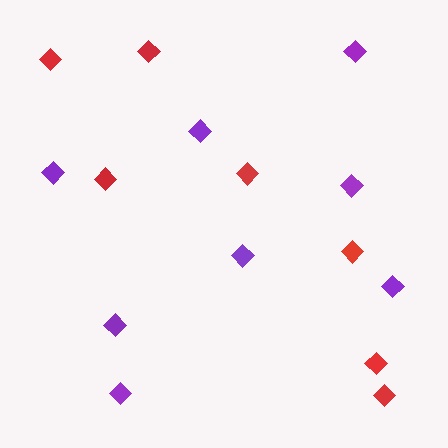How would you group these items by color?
There are 2 groups: one group of purple diamonds (8) and one group of red diamonds (7).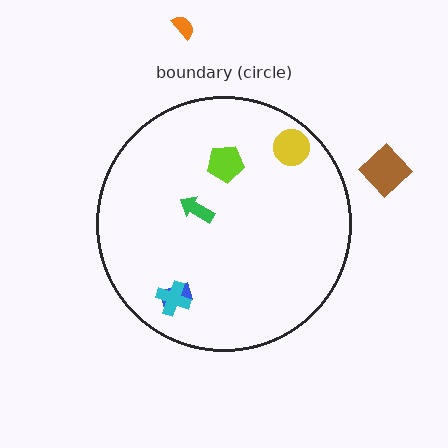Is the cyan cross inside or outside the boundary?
Inside.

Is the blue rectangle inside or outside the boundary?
Inside.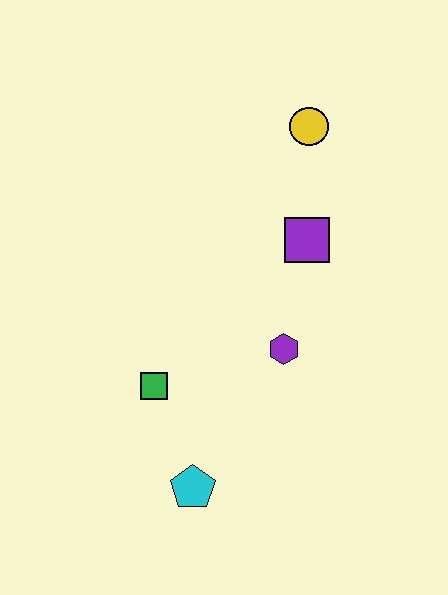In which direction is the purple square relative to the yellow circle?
The purple square is below the yellow circle.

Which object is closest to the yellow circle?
The purple square is closest to the yellow circle.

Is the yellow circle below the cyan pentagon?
No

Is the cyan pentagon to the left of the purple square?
Yes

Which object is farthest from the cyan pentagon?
The yellow circle is farthest from the cyan pentagon.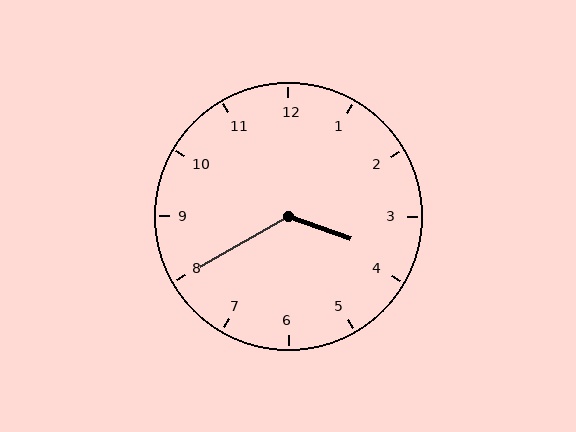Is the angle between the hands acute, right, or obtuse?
It is obtuse.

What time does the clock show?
3:40.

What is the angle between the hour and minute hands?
Approximately 130 degrees.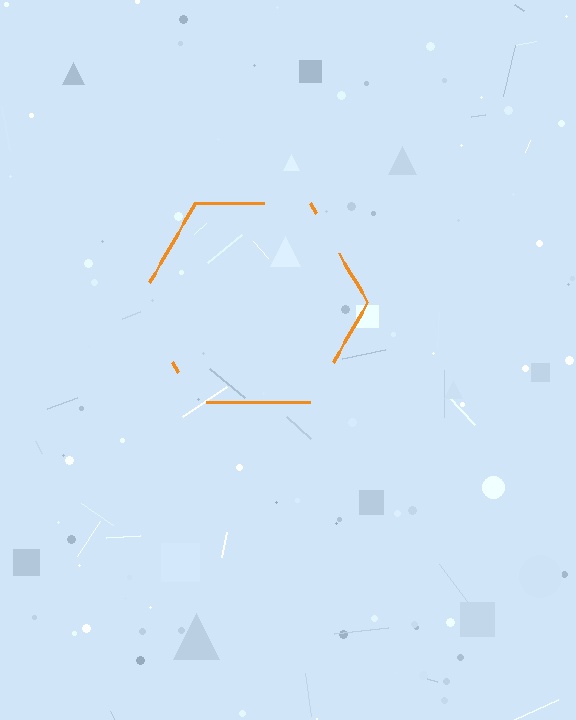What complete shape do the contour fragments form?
The contour fragments form a hexagon.